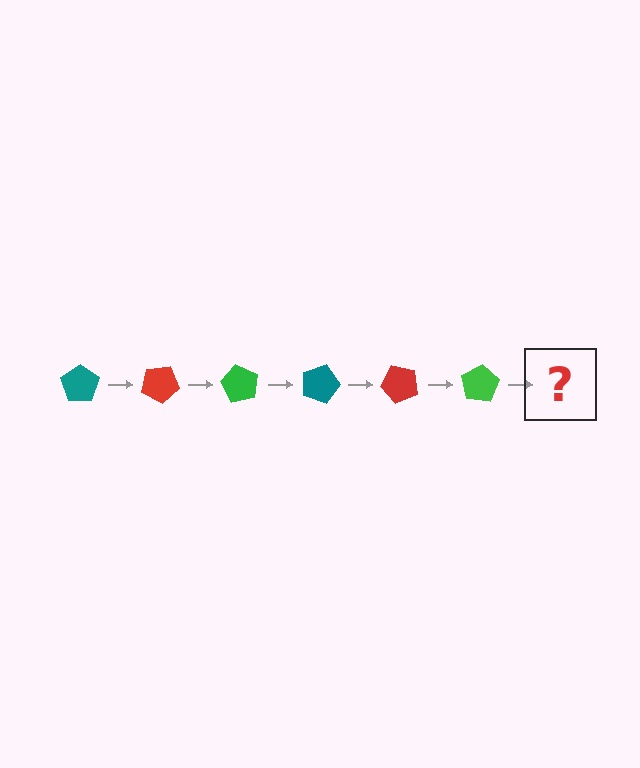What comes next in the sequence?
The next element should be a teal pentagon, rotated 180 degrees from the start.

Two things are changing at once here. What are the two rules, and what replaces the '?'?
The two rules are that it rotates 30 degrees each step and the color cycles through teal, red, and green. The '?' should be a teal pentagon, rotated 180 degrees from the start.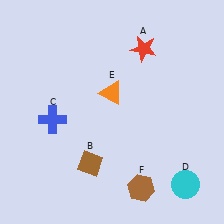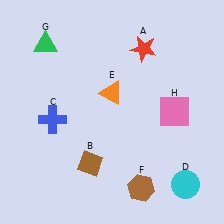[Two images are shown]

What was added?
A green triangle (G), a pink square (H) were added in Image 2.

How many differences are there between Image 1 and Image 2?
There are 2 differences between the two images.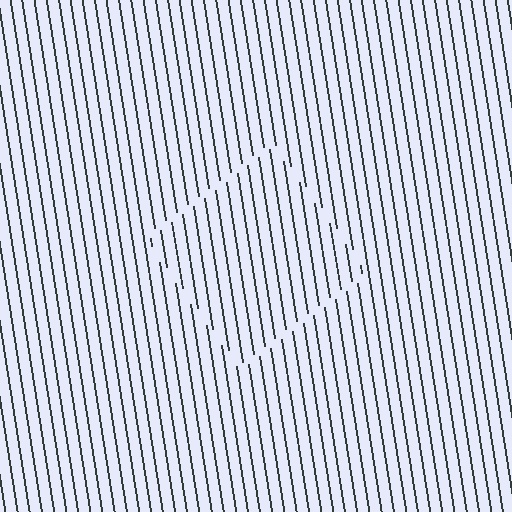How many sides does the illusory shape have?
4 sides — the line-ends trace a square.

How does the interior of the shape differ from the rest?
The interior of the shape contains the same grating, shifted by half a period — the contour is defined by the phase discontinuity where line-ends from the inner and outer gratings abut.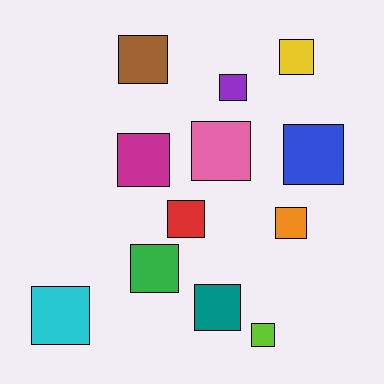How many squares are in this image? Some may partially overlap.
There are 12 squares.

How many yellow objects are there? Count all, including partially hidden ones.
There is 1 yellow object.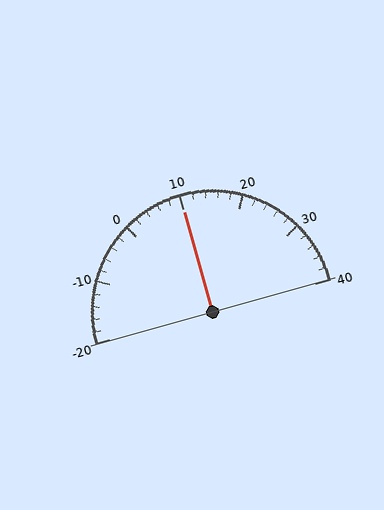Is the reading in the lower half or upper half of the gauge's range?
The reading is in the upper half of the range (-20 to 40).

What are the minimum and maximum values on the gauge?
The gauge ranges from -20 to 40.